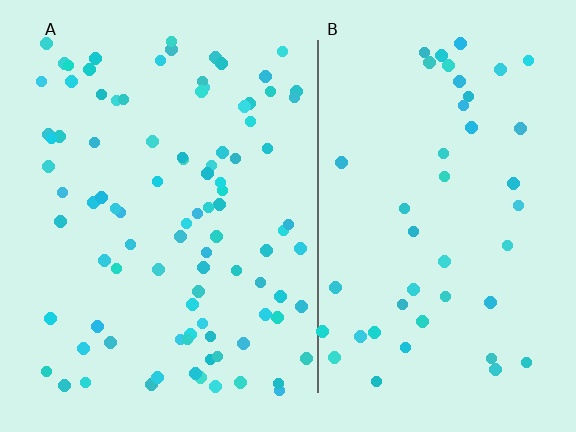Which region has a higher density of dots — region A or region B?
A (the left).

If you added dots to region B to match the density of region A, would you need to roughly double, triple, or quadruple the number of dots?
Approximately double.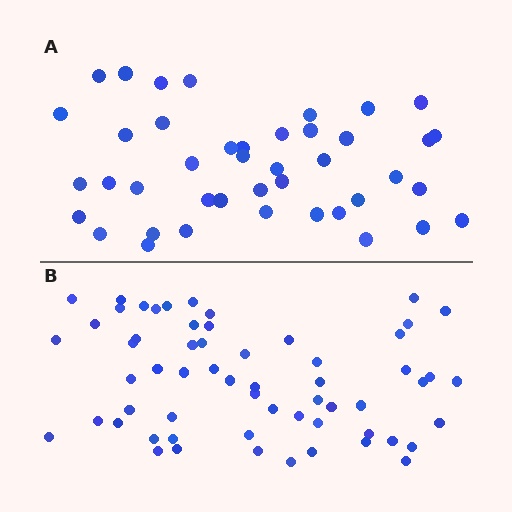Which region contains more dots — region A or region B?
Region B (the bottom region) has more dots.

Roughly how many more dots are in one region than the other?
Region B has approximately 20 more dots than region A.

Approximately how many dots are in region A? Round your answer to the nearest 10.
About 40 dots. (The exact count is 42, which rounds to 40.)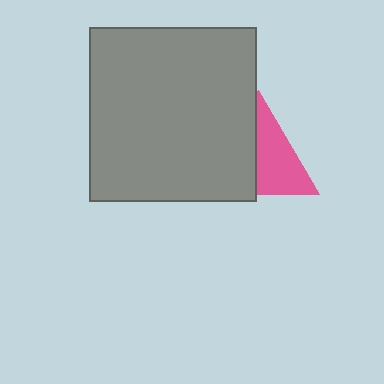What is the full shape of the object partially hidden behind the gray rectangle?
The partially hidden object is a pink triangle.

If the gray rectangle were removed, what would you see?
You would see the complete pink triangle.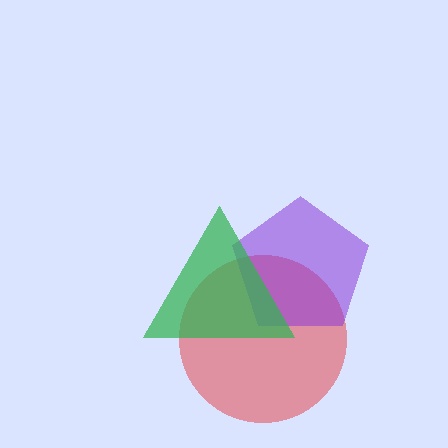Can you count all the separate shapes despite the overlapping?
Yes, there are 3 separate shapes.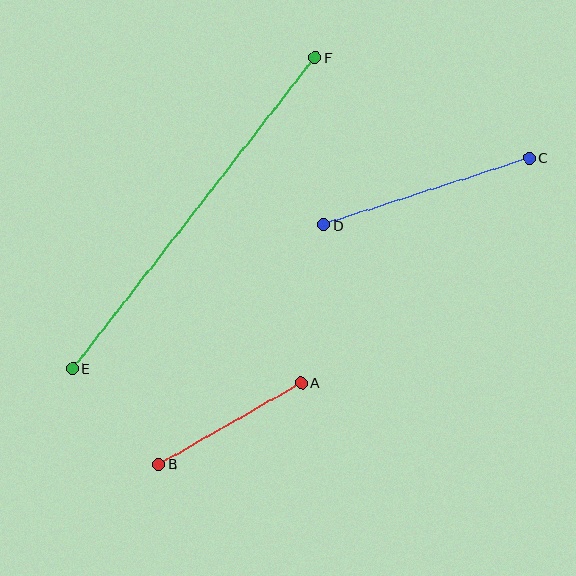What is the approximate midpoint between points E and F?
The midpoint is at approximately (194, 213) pixels.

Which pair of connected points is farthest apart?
Points E and F are farthest apart.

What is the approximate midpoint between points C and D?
The midpoint is at approximately (427, 191) pixels.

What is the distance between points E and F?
The distance is approximately 394 pixels.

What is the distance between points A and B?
The distance is approximately 164 pixels.